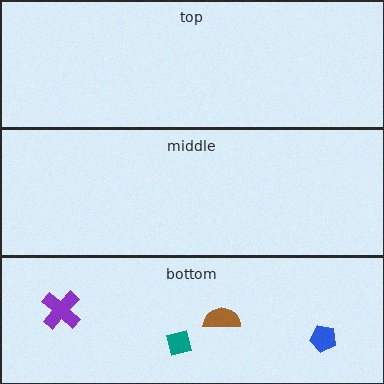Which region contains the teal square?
The bottom region.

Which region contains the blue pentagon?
The bottom region.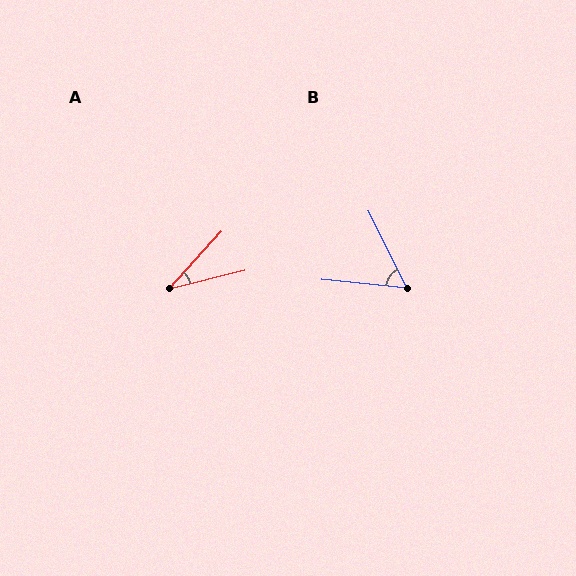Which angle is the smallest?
A, at approximately 34 degrees.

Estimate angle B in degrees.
Approximately 57 degrees.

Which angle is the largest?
B, at approximately 57 degrees.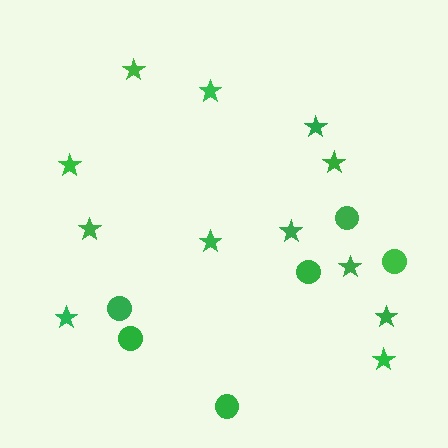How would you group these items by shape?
There are 2 groups: one group of stars (12) and one group of circles (6).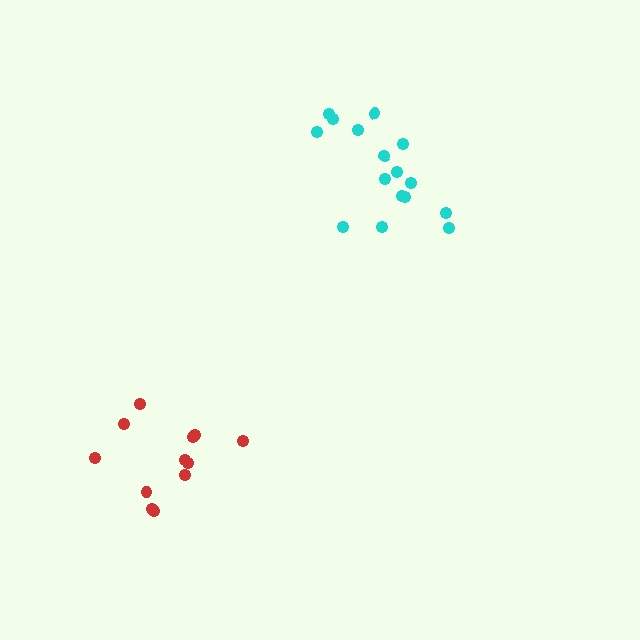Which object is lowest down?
The red cluster is bottommost.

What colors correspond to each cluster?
The clusters are colored: red, cyan.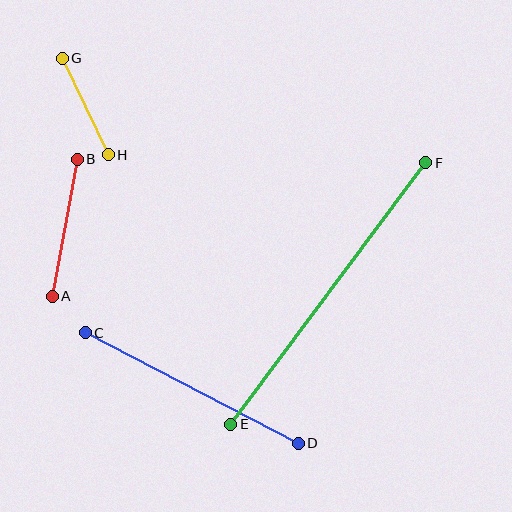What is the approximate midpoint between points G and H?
The midpoint is at approximately (85, 106) pixels.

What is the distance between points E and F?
The distance is approximately 326 pixels.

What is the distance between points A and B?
The distance is approximately 139 pixels.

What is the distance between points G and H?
The distance is approximately 107 pixels.